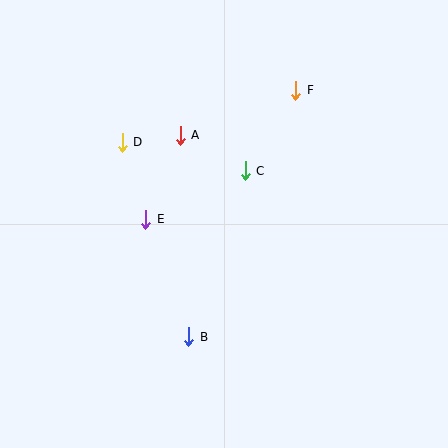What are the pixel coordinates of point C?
Point C is at (245, 171).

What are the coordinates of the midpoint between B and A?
The midpoint between B and A is at (184, 236).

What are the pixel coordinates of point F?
Point F is at (296, 90).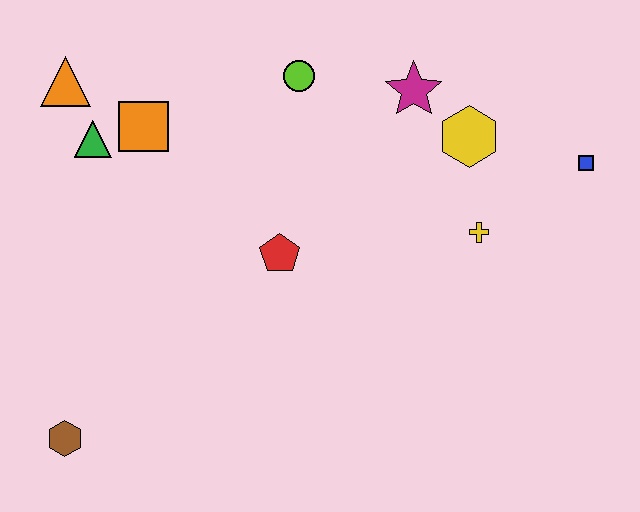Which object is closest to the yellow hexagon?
The magenta star is closest to the yellow hexagon.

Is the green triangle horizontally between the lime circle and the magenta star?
No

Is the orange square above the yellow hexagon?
Yes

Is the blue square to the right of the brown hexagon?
Yes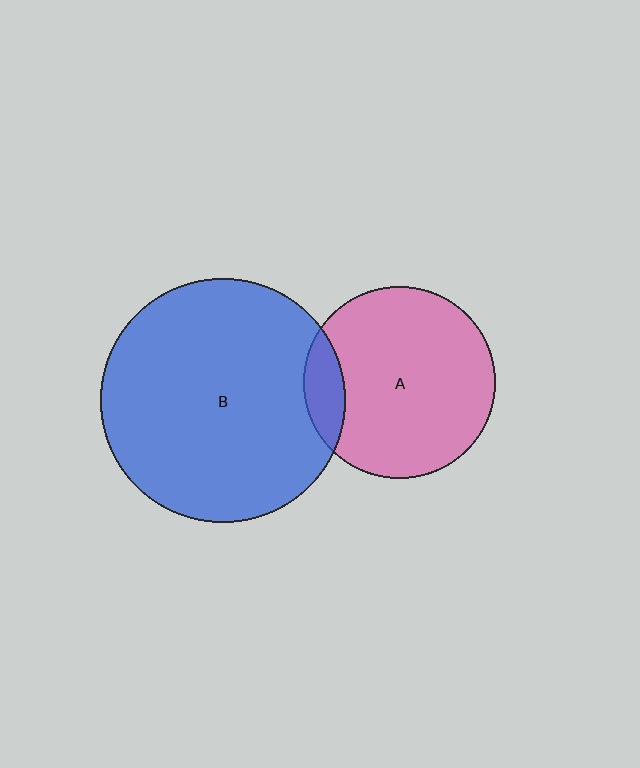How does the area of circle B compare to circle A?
Approximately 1.6 times.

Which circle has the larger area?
Circle B (blue).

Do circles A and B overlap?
Yes.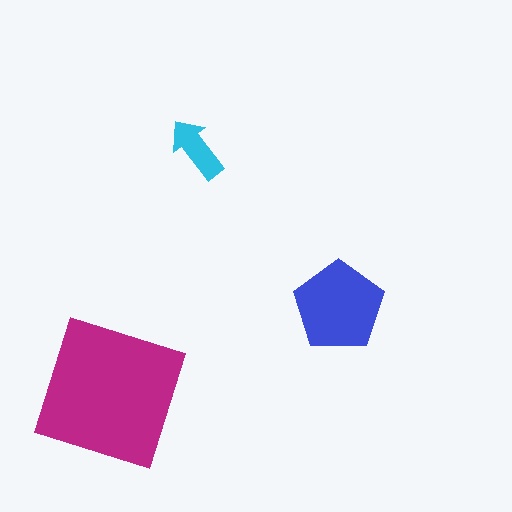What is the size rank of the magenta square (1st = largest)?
1st.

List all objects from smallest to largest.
The cyan arrow, the blue pentagon, the magenta square.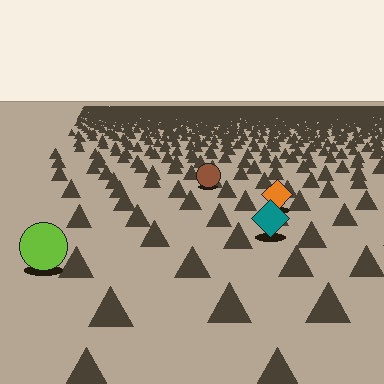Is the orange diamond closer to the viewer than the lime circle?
No. The lime circle is closer — you can tell from the texture gradient: the ground texture is coarser near it.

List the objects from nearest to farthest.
From nearest to farthest: the lime circle, the teal diamond, the orange diamond, the brown circle.